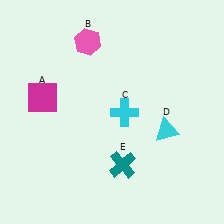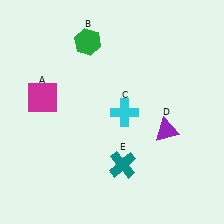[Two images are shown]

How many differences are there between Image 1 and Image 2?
There are 2 differences between the two images.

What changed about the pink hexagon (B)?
In Image 1, B is pink. In Image 2, it changed to green.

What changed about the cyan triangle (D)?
In Image 1, D is cyan. In Image 2, it changed to purple.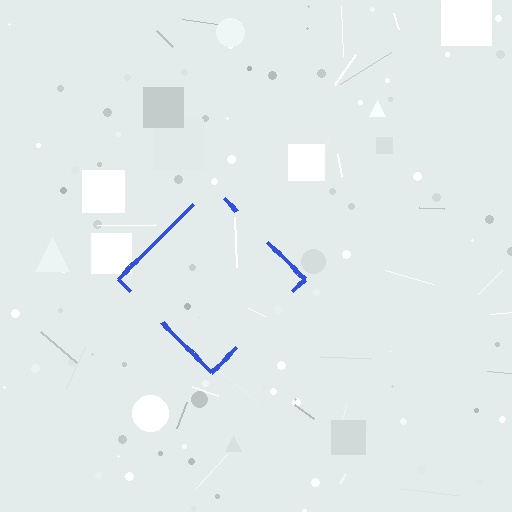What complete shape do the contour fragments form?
The contour fragments form a diamond.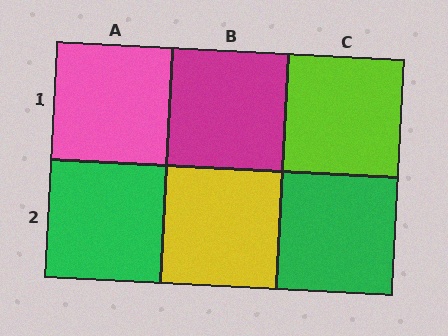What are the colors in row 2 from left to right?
Green, yellow, green.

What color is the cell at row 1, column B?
Magenta.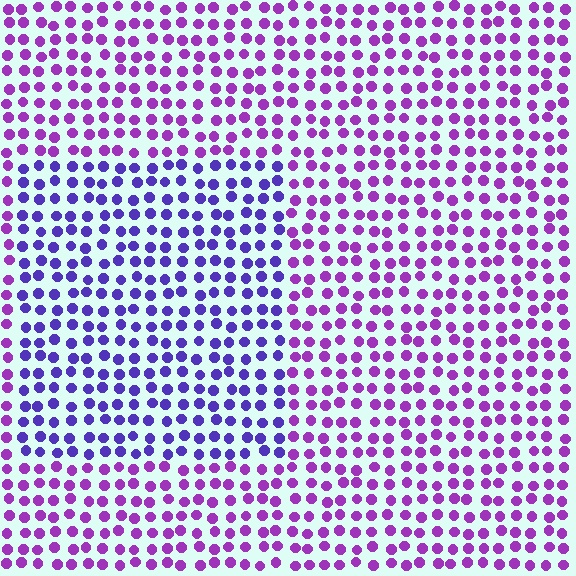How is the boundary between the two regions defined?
The boundary is defined purely by a slight shift in hue (about 35 degrees). Spacing, size, and orientation are identical on both sides.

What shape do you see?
I see a rectangle.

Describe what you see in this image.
The image is filled with small purple elements in a uniform arrangement. A rectangle-shaped region is visible where the elements are tinted to a slightly different hue, forming a subtle color boundary.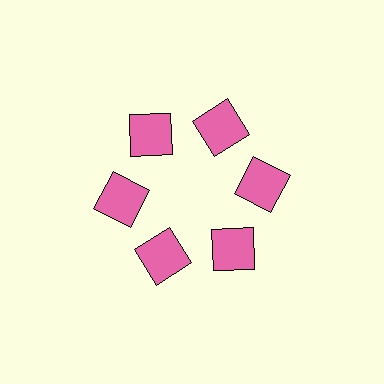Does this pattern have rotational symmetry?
Yes, this pattern has 6-fold rotational symmetry. It looks the same after rotating 60 degrees around the center.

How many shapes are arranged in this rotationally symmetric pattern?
There are 6 shapes, arranged in 6 groups of 1.